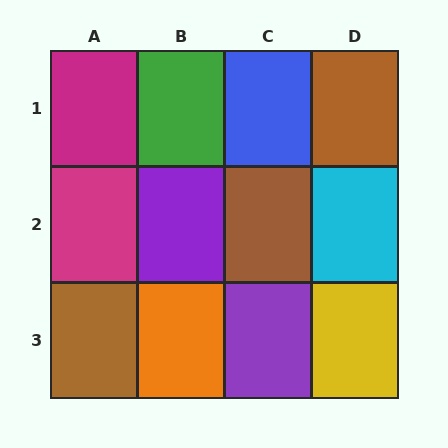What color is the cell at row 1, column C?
Blue.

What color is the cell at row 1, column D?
Brown.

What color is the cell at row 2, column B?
Purple.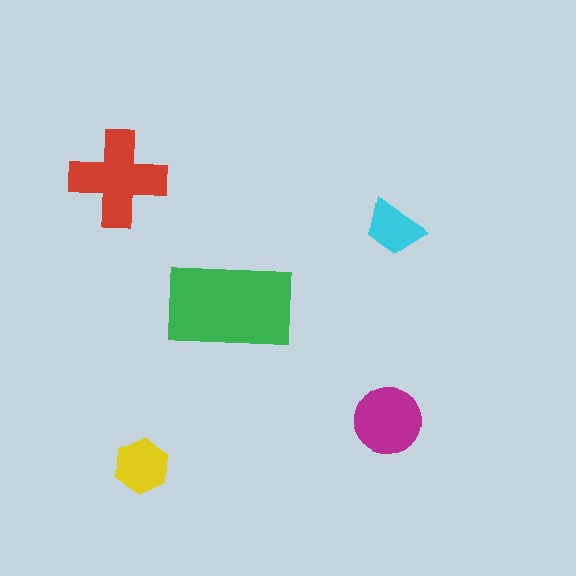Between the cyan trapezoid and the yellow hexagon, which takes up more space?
The yellow hexagon.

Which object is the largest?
The green rectangle.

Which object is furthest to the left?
The red cross is leftmost.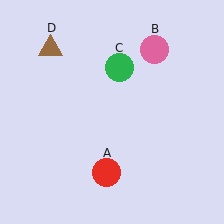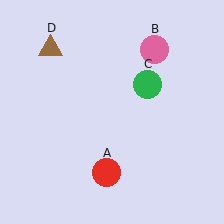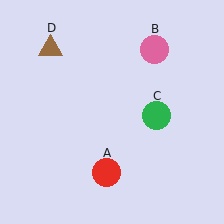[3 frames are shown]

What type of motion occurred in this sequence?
The green circle (object C) rotated clockwise around the center of the scene.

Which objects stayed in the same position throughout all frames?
Red circle (object A) and pink circle (object B) and brown triangle (object D) remained stationary.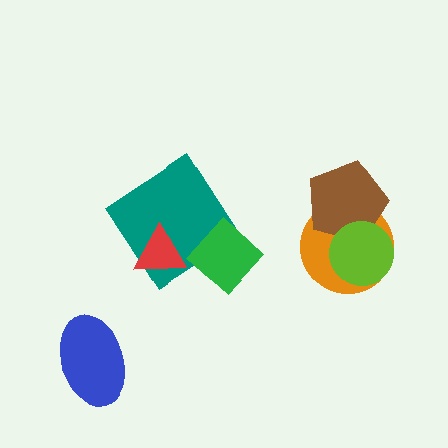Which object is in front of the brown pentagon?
The lime circle is in front of the brown pentagon.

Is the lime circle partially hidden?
No, no other shape covers it.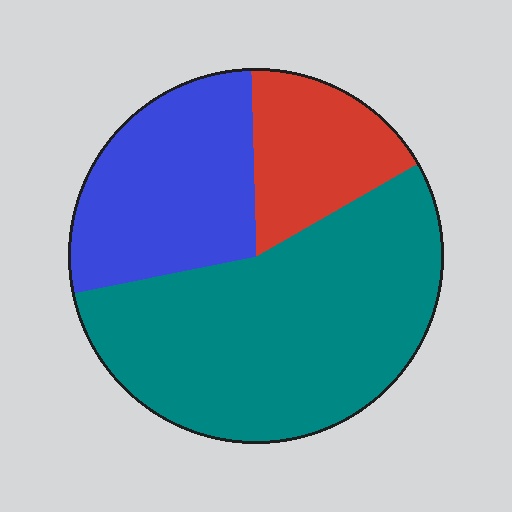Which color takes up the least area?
Red, at roughly 15%.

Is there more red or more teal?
Teal.